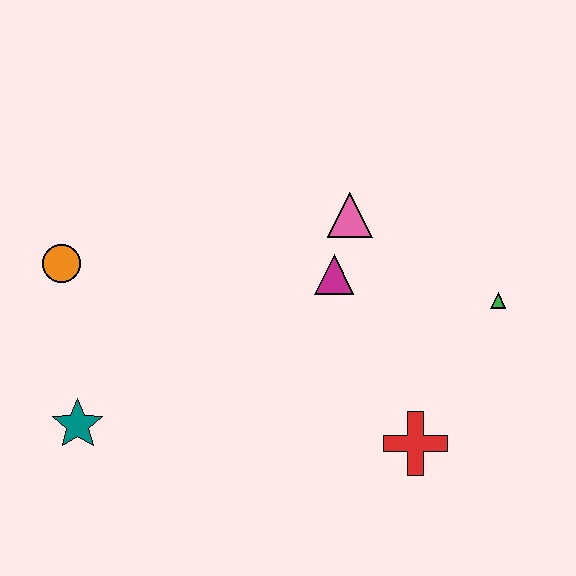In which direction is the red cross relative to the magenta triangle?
The red cross is below the magenta triangle.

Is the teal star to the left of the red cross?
Yes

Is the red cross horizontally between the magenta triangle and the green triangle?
Yes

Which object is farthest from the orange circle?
The green triangle is farthest from the orange circle.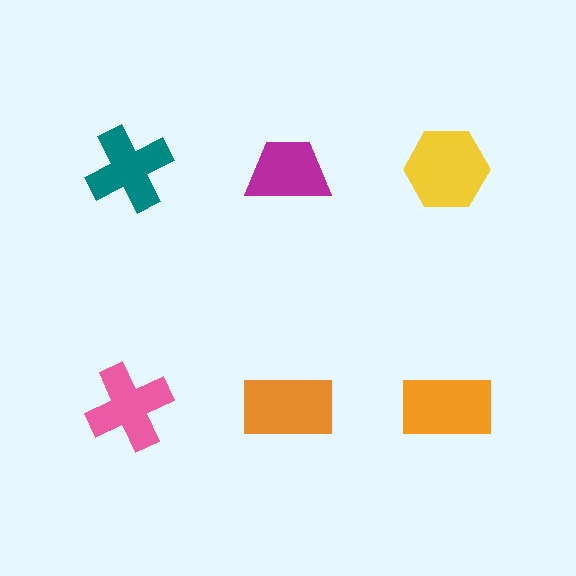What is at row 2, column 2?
An orange rectangle.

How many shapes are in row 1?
3 shapes.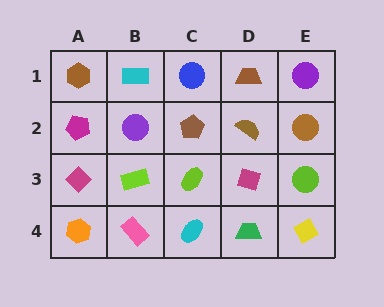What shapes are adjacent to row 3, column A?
A magenta pentagon (row 2, column A), an orange hexagon (row 4, column A), a lime rectangle (row 3, column B).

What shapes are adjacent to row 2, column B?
A cyan rectangle (row 1, column B), a lime rectangle (row 3, column B), a magenta pentagon (row 2, column A), a brown pentagon (row 2, column C).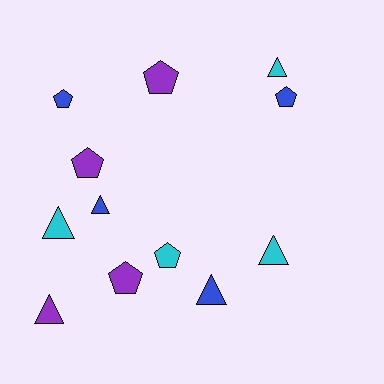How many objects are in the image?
There are 12 objects.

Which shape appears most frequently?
Triangle, with 6 objects.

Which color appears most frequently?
Blue, with 4 objects.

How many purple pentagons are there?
There are 3 purple pentagons.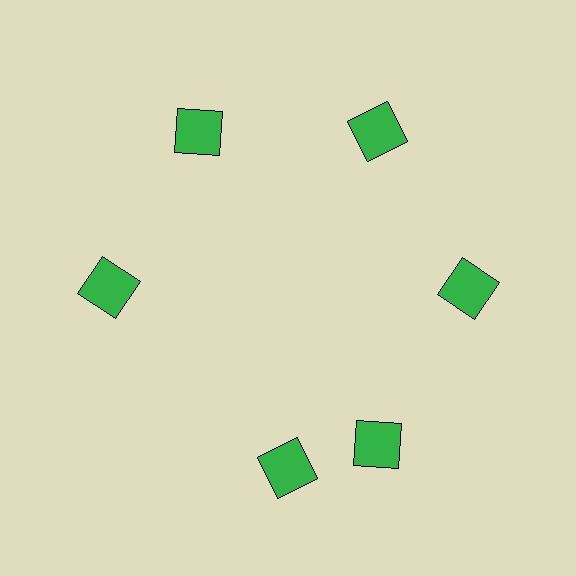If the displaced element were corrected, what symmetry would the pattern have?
It would have 6-fold rotational symmetry — the pattern would map onto itself every 60 degrees.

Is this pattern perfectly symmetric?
No. The 6 green squares are arranged in a ring, but one element near the 7 o'clock position is rotated out of alignment along the ring, breaking the 6-fold rotational symmetry.